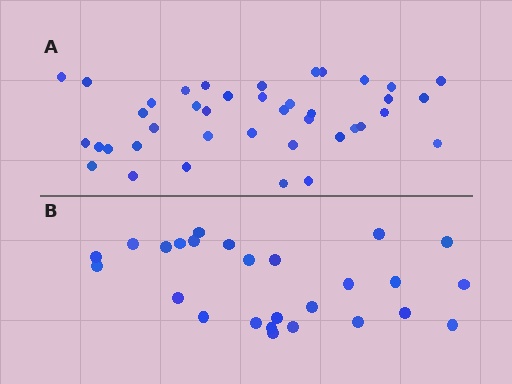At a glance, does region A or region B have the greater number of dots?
Region A (the top region) has more dots.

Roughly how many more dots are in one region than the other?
Region A has approximately 15 more dots than region B.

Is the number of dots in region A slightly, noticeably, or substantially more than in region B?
Region A has substantially more. The ratio is roughly 1.5 to 1.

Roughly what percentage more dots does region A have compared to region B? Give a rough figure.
About 55% more.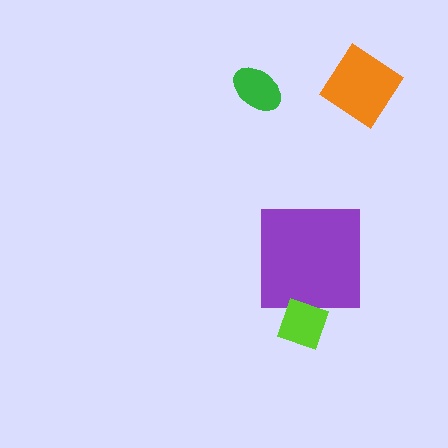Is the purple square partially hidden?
Yes, it is partially covered by another shape.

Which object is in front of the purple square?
The lime diamond is in front of the purple square.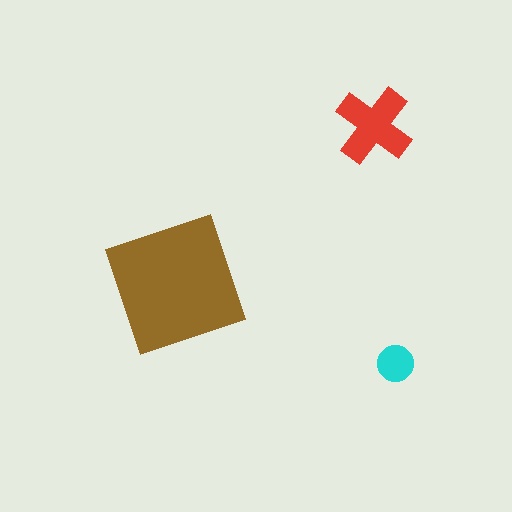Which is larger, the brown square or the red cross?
The brown square.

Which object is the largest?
The brown square.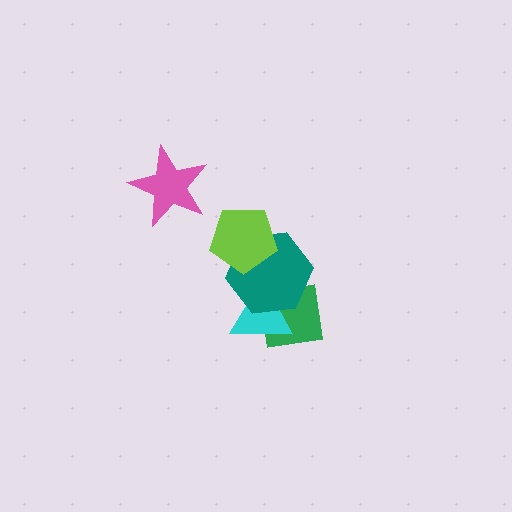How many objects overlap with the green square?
2 objects overlap with the green square.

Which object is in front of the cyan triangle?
The teal hexagon is in front of the cyan triangle.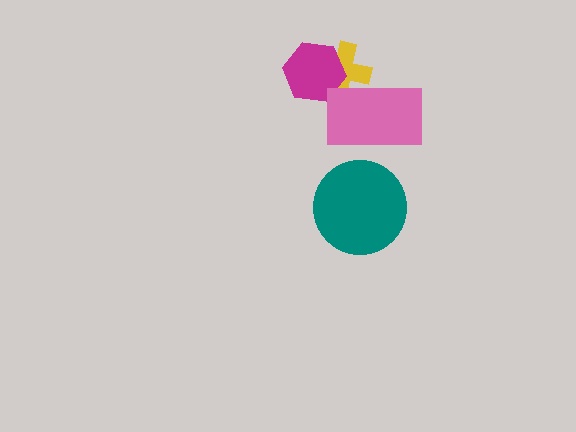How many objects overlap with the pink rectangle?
1 object overlaps with the pink rectangle.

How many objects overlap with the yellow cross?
2 objects overlap with the yellow cross.